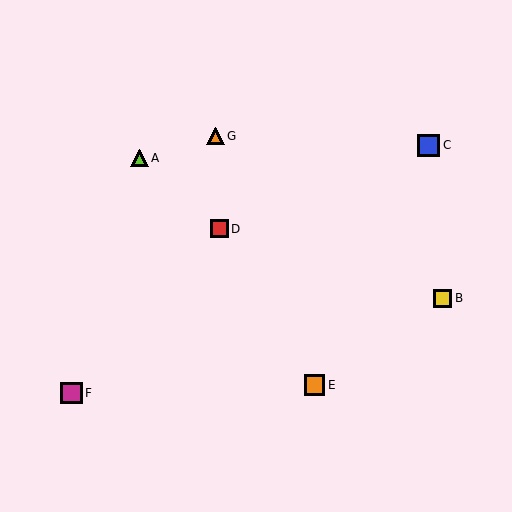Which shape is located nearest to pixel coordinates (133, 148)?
The lime triangle (labeled A) at (139, 158) is nearest to that location.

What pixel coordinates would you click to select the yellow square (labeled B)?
Click at (443, 298) to select the yellow square B.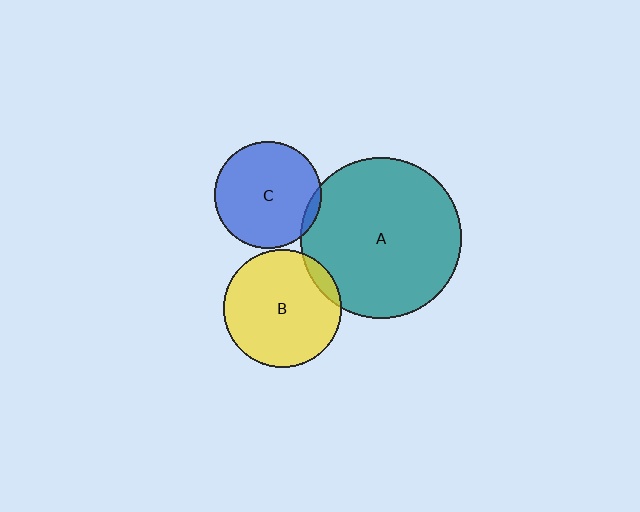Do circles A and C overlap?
Yes.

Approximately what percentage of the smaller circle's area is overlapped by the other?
Approximately 5%.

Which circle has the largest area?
Circle A (teal).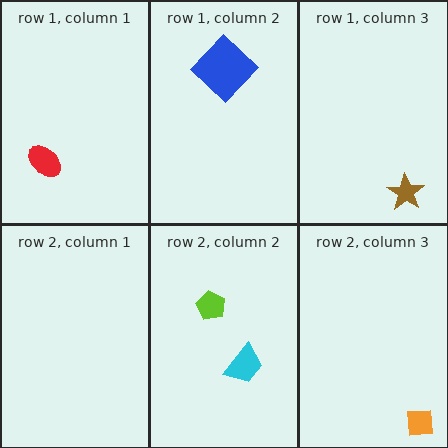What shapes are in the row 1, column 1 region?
The red ellipse.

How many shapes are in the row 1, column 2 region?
1.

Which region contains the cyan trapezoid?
The row 2, column 2 region.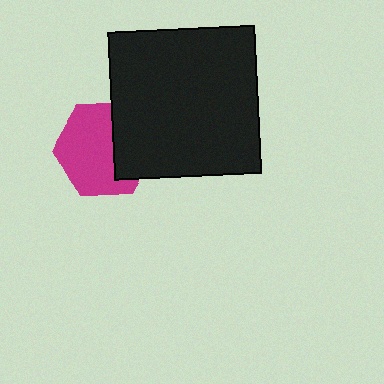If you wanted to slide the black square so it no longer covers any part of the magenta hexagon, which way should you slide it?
Slide it right — that is the most direct way to separate the two shapes.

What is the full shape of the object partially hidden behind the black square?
The partially hidden object is a magenta hexagon.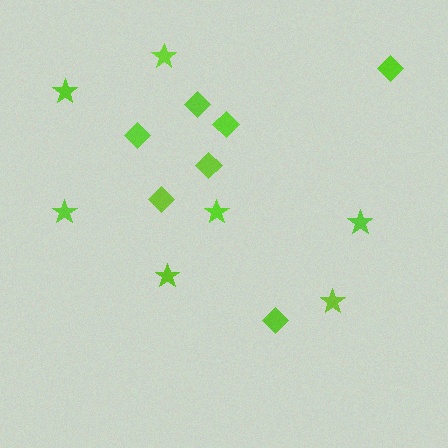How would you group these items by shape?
There are 2 groups: one group of stars (7) and one group of diamonds (7).